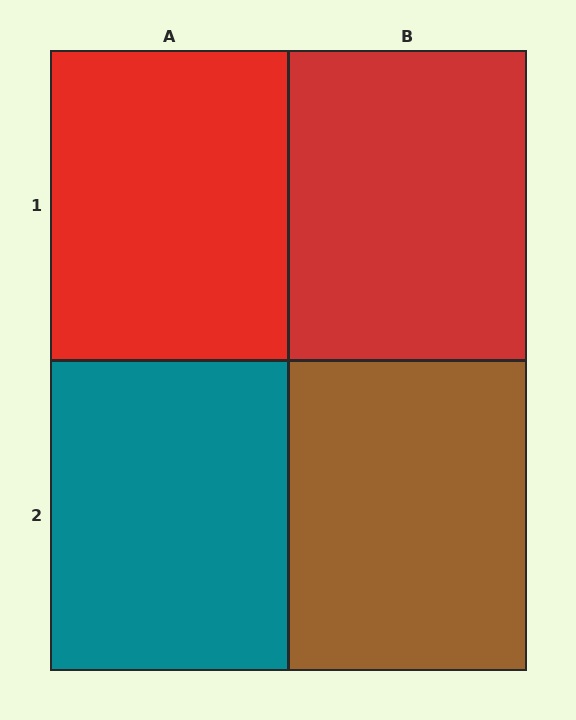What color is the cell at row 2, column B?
Brown.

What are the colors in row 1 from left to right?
Red, red.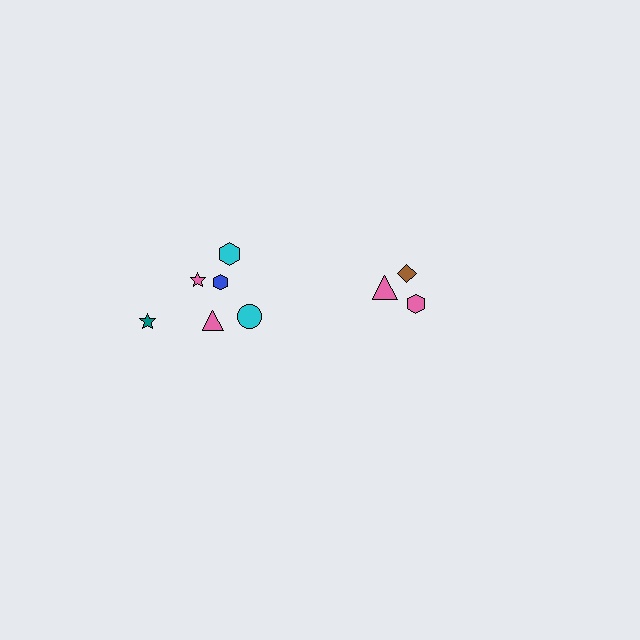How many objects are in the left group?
There are 6 objects.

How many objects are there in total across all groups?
There are 9 objects.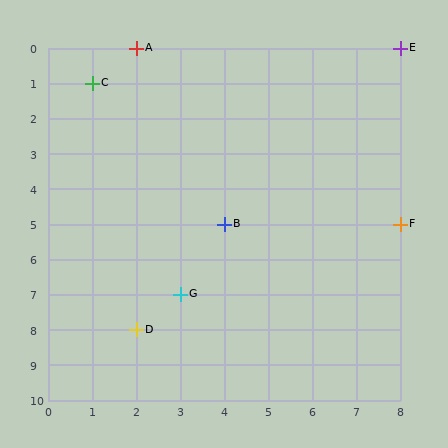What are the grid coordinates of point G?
Point G is at grid coordinates (3, 7).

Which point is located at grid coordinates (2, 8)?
Point D is at (2, 8).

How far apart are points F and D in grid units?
Points F and D are 6 columns and 3 rows apart (about 6.7 grid units diagonally).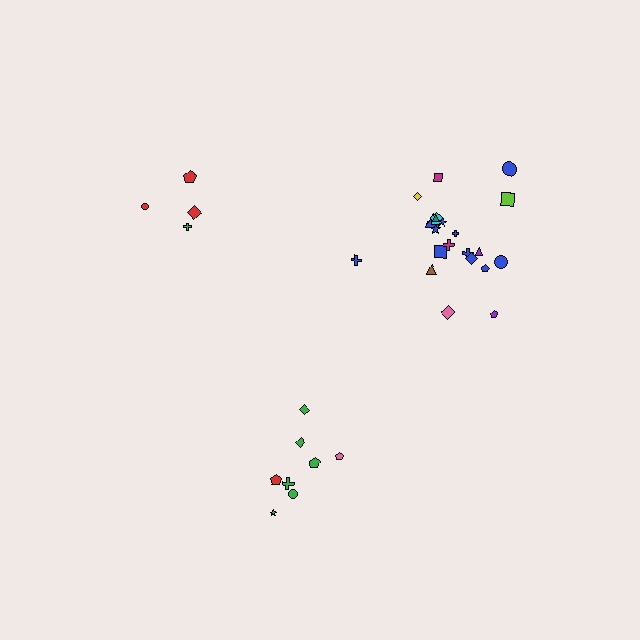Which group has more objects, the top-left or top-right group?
The top-right group.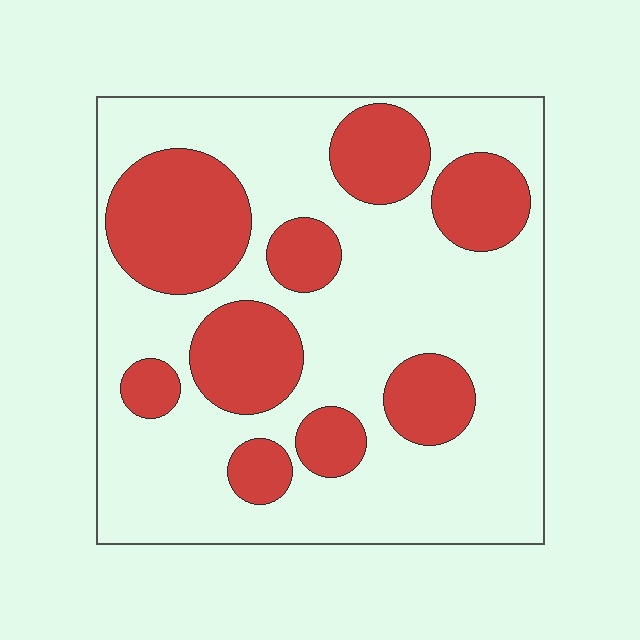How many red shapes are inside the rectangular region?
9.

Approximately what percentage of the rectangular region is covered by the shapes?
Approximately 30%.